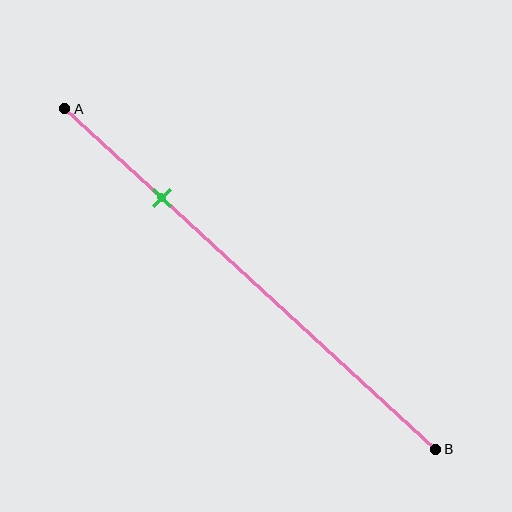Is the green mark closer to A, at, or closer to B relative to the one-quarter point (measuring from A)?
The green mark is approximately at the one-quarter point of segment AB.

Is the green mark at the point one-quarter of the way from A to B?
Yes, the mark is approximately at the one-quarter point.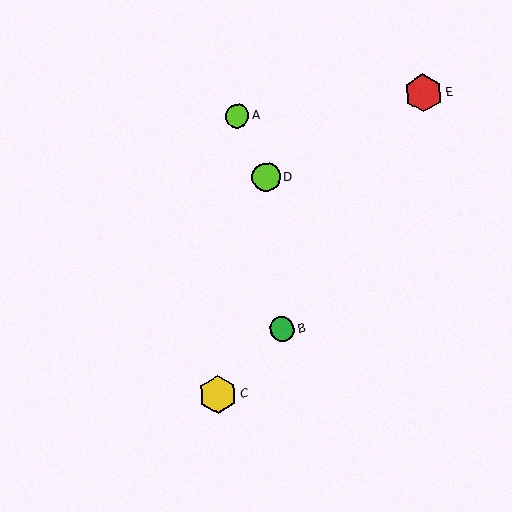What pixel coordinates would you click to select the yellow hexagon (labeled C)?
Click at (218, 395) to select the yellow hexagon C.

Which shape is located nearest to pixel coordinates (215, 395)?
The yellow hexagon (labeled C) at (218, 395) is nearest to that location.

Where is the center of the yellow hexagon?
The center of the yellow hexagon is at (218, 395).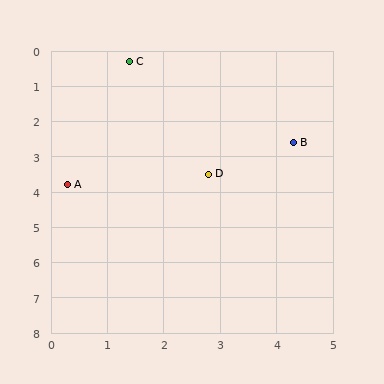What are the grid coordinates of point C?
Point C is at approximately (1.4, 0.3).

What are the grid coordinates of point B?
Point B is at approximately (4.3, 2.6).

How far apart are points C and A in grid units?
Points C and A are about 3.7 grid units apart.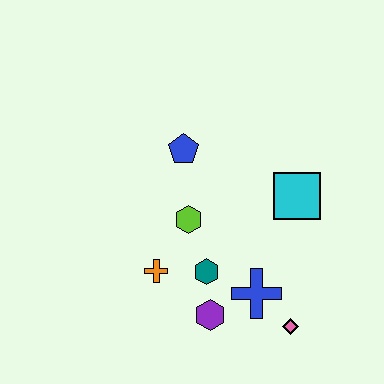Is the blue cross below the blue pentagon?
Yes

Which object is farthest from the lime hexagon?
The pink diamond is farthest from the lime hexagon.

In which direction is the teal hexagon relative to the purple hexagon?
The teal hexagon is above the purple hexagon.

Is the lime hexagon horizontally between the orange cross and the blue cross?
Yes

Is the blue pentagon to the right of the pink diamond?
No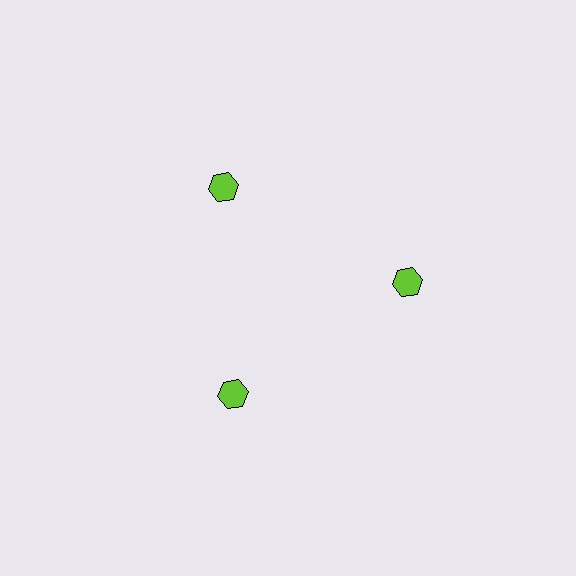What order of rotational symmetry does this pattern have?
This pattern has 3-fold rotational symmetry.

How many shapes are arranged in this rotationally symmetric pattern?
There are 3 shapes, arranged in 3 groups of 1.